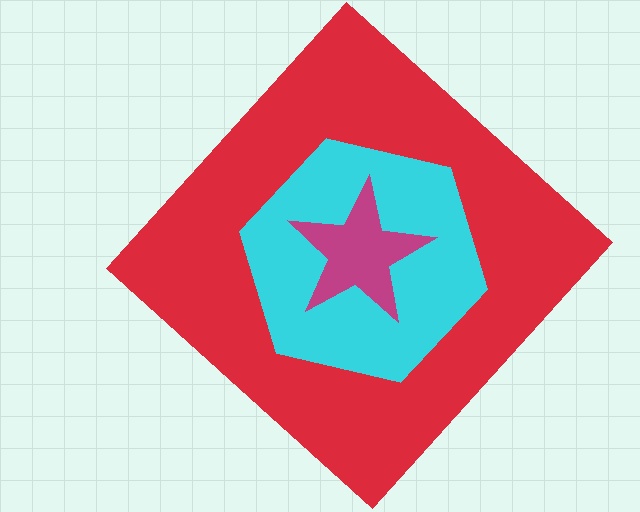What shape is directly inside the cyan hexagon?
The magenta star.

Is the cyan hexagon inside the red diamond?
Yes.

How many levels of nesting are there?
3.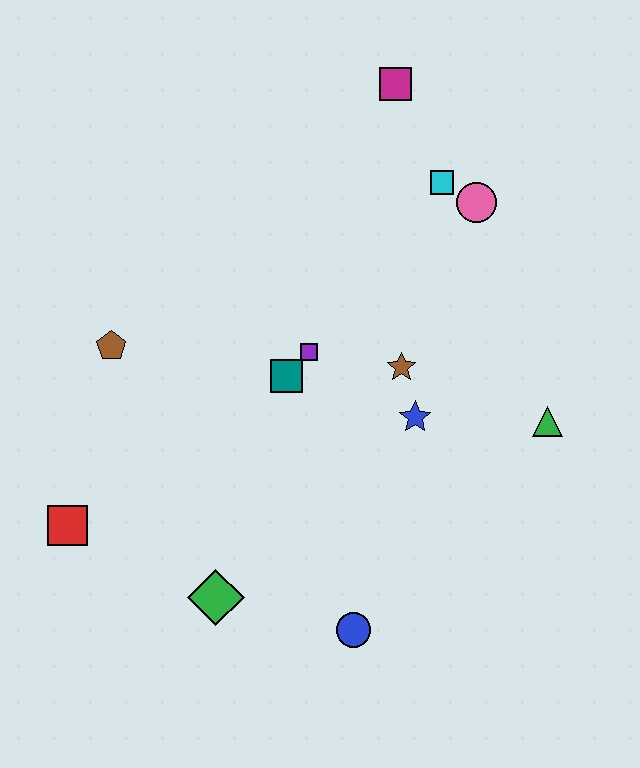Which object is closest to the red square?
The green diamond is closest to the red square.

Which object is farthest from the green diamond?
The magenta square is farthest from the green diamond.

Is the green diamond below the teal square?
Yes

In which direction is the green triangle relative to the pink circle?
The green triangle is below the pink circle.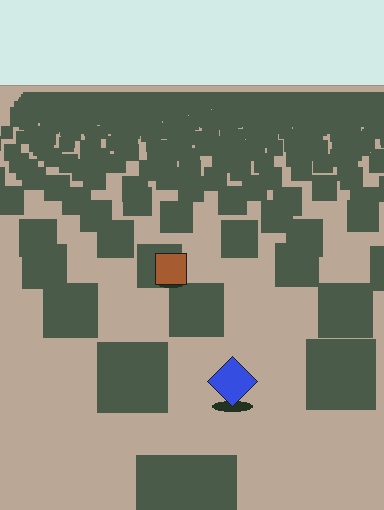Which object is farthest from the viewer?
The brown square is farthest from the viewer. It appears smaller and the ground texture around it is denser.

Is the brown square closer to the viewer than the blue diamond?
No. The blue diamond is closer — you can tell from the texture gradient: the ground texture is coarser near it.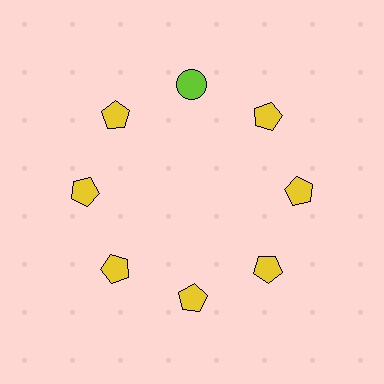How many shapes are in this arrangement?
There are 8 shapes arranged in a ring pattern.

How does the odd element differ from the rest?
It differs in both color (lime instead of yellow) and shape (circle instead of pentagon).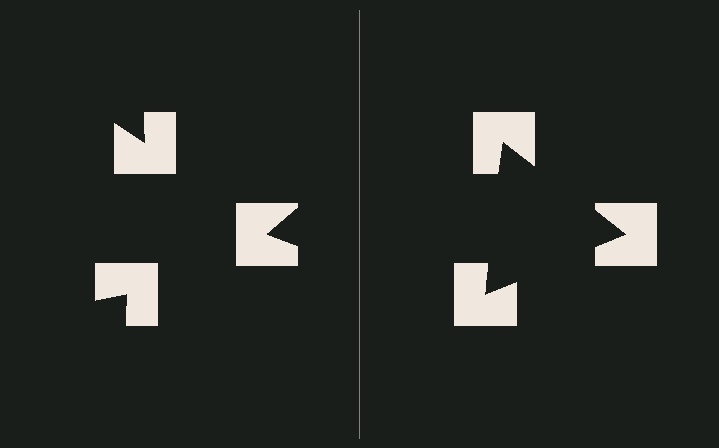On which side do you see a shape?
An illusory triangle appears on the right side. On the left side the wedge cuts are rotated, so no coherent shape forms.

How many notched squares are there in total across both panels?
6 — 3 on each side.